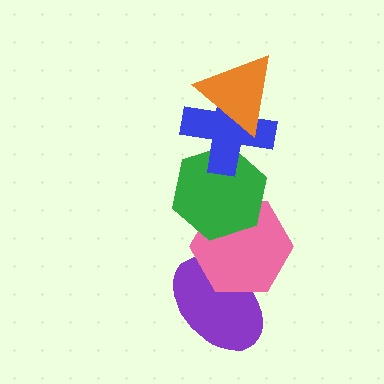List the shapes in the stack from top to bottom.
From top to bottom: the orange triangle, the blue cross, the green hexagon, the pink hexagon, the purple ellipse.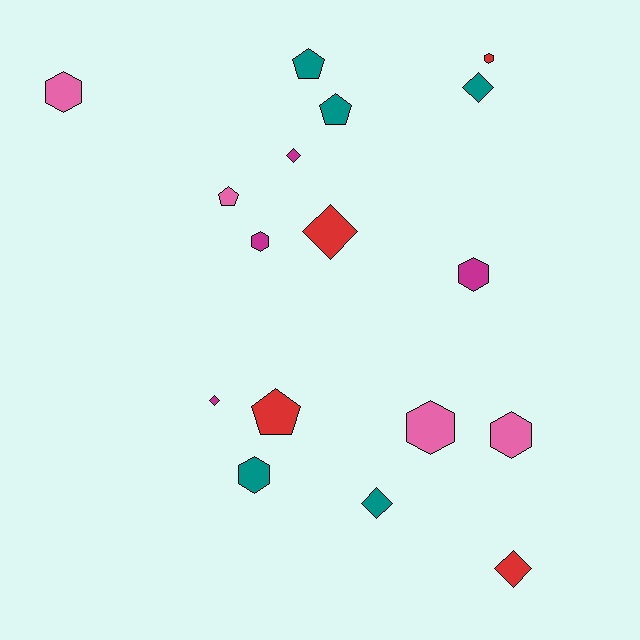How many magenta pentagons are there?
There are no magenta pentagons.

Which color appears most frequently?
Teal, with 5 objects.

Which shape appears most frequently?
Hexagon, with 7 objects.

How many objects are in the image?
There are 17 objects.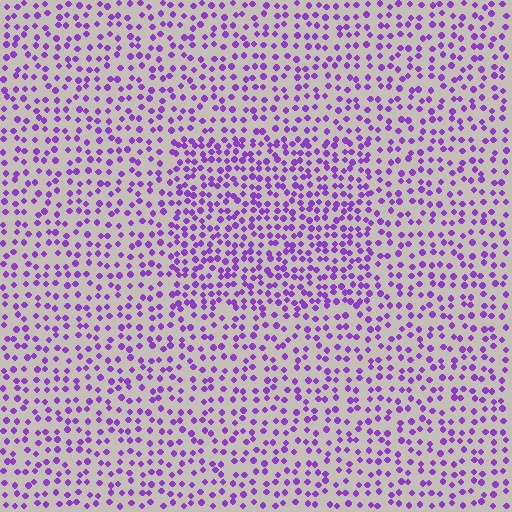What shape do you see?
I see a rectangle.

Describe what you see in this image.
The image contains small purple elements arranged at two different densities. A rectangle-shaped region is visible where the elements are more densely packed than the surrounding area.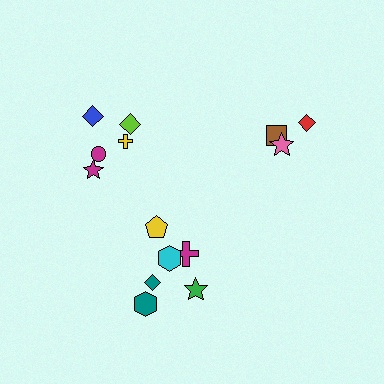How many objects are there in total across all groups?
There are 14 objects.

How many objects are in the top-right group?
There are 3 objects.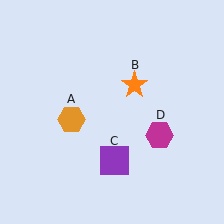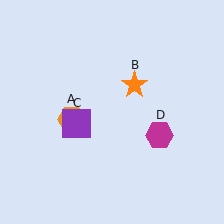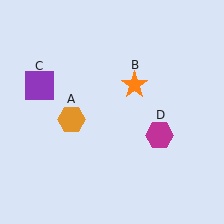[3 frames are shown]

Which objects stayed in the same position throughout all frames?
Orange hexagon (object A) and orange star (object B) and magenta hexagon (object D) remained stationary.